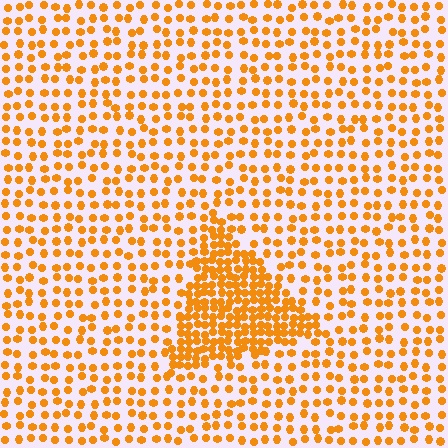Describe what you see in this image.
The image contains small orange elements arranged at two different densities. A triangle-shaped region is visible where the elements are more densely packed than the surrounding area.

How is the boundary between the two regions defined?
The boundary is defined by a change in element density (approximately 2.4x ratio). All elements are the same color, size, and shape.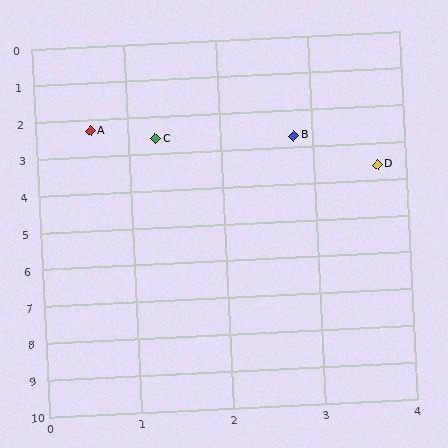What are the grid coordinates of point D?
Point D is at approximately (3.7, 3.6).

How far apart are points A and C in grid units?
Points A and C are about 0.8 grid units apart.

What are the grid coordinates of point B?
Point B is at approximately (2.8, 2.7).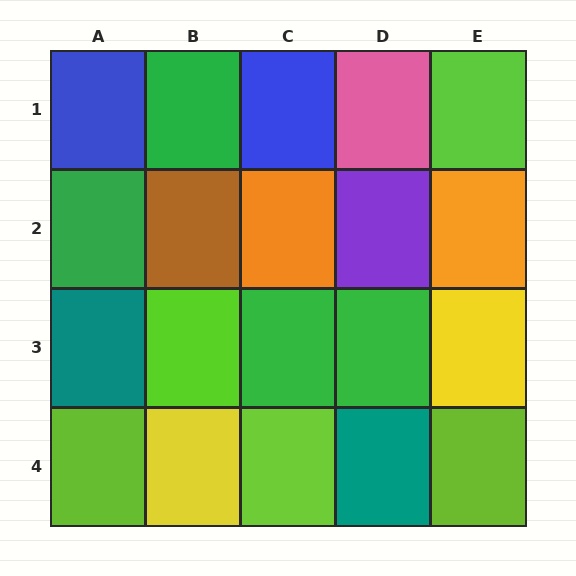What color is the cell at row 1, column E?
Lime.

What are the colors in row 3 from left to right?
Teal, lime, green, green, yellow.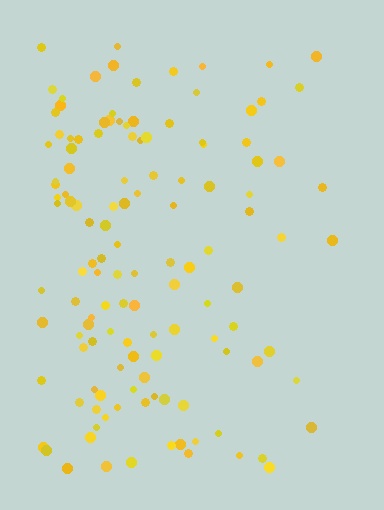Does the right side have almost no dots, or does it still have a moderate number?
Still a moderate number, just noticeably fewer than the left.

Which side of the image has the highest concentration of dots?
The left.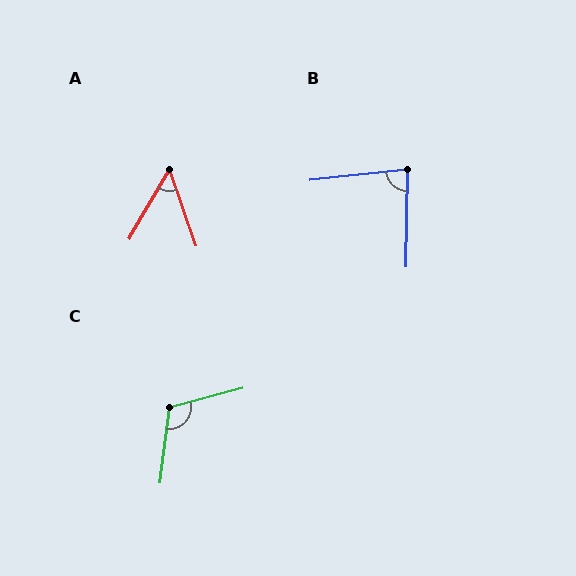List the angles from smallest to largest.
A (49°), B (83°), C (113°).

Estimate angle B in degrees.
Approximately 83 degrees.